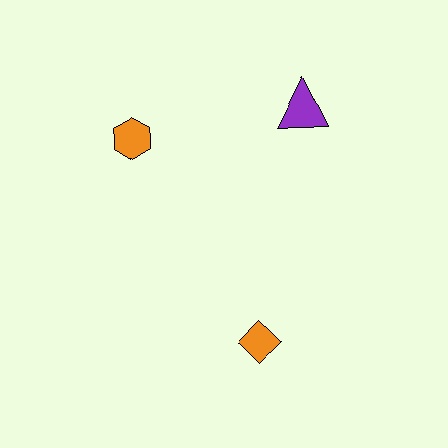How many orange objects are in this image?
There are 2 orange objects.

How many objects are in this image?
There are 3 objects.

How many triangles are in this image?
There is 1 triangle.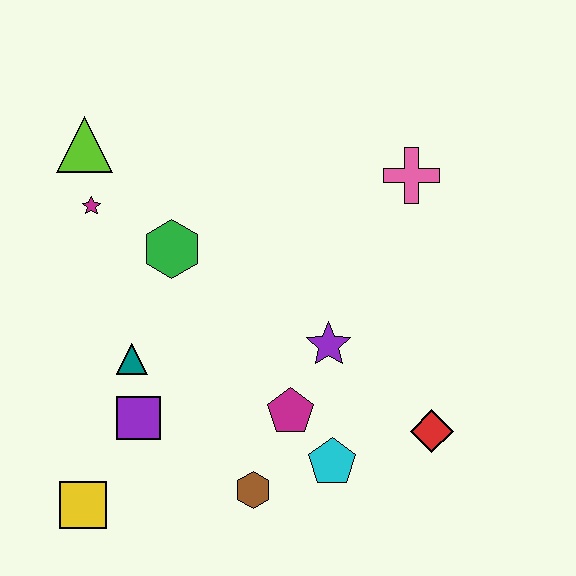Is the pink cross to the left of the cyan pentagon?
No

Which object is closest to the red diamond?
The cyan pentagon is closest to the red diamond.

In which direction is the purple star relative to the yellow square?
The purple star is to the right of the yellow square.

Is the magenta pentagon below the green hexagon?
Yes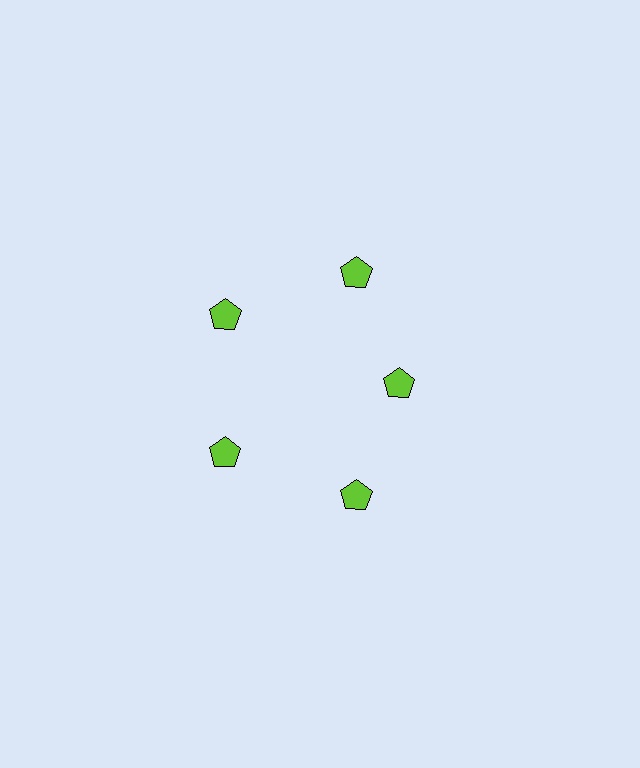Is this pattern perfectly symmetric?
No. The 5 lime pentagons are arranged in a ring, but one element near the 3 o'clock position is pulled inward toward the center, breaking the 5-fold rotational symmetry.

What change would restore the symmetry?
The symmetry would be restored by moving it outward, back onto the ring so that all 5 pentagons sit at equal angles and equal distance from the center.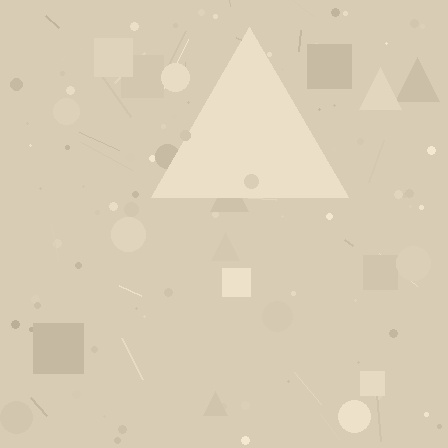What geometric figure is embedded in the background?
A triangle is embedded in the background.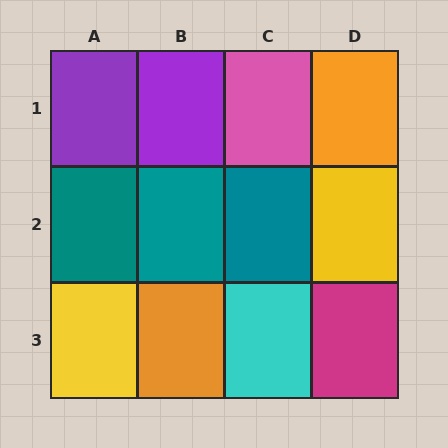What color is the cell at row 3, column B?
Orange.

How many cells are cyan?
1 cell is cyan.